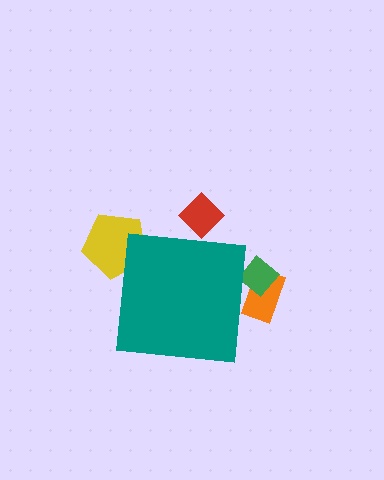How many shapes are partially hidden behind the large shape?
4 shapes are partially hidden.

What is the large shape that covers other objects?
A teal square.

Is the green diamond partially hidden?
Yes, the green diamond is partially hidden behind the teal square.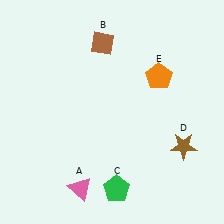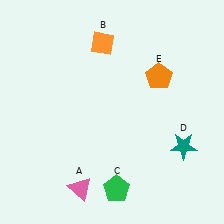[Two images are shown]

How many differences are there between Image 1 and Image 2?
There are 2 differences between the two images.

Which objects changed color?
B changed from brown to orange. D changed from brown to teal.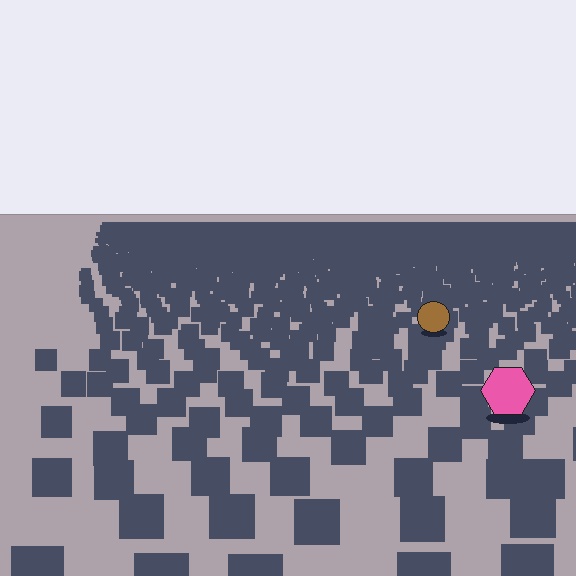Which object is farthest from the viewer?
The brown circle is farthest from the viewer. It appears smaller and the ground texture around it is denser.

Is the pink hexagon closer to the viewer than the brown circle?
Yes. The pink hexagon is closer — you can tell from the texture gradient: the ground texture is coarser near it.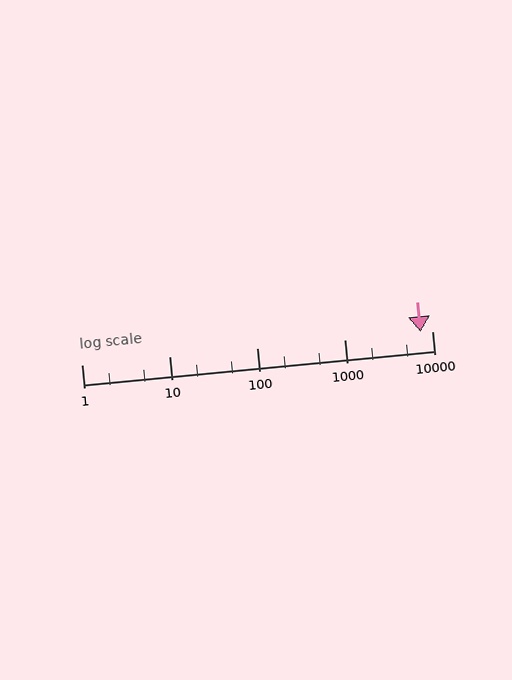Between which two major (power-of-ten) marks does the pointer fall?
The pointer is between 1000 and 10000.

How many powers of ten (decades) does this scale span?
The scale spans 4 decades, from 1 to 10000.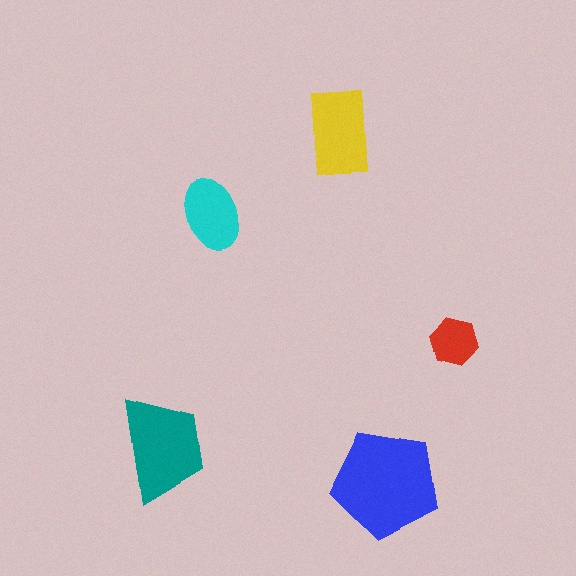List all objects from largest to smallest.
The blue pentagon, the teal trapezoid, the yellow rectangle, the cyan ellipse, the red hexagon.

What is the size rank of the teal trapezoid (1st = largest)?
2nd.